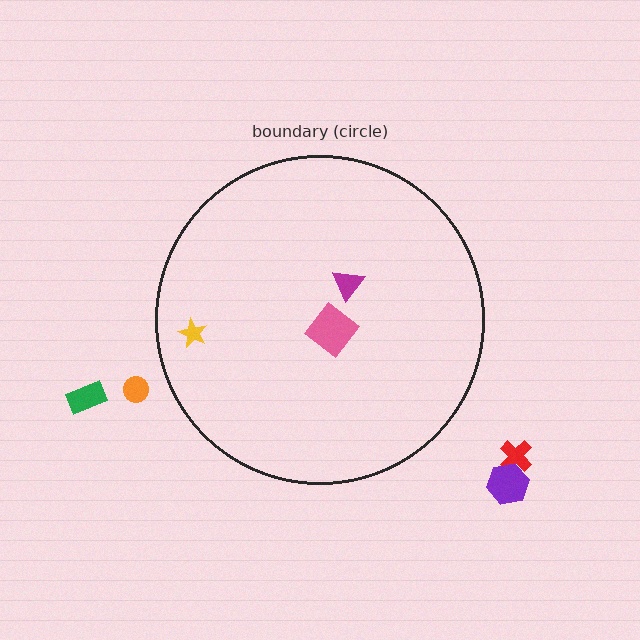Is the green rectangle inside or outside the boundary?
Outside.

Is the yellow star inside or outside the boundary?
Inside.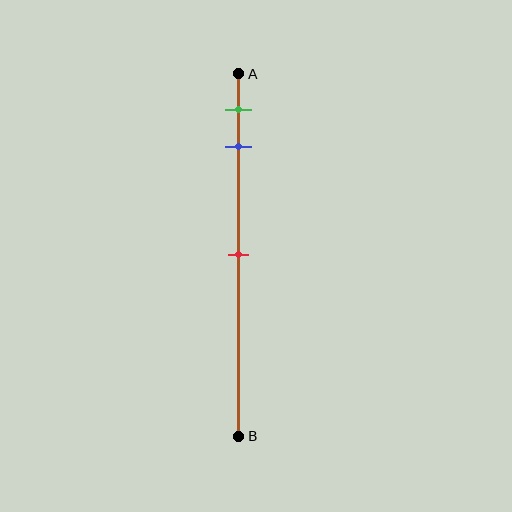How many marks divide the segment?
There are 3 marks dividing the segment.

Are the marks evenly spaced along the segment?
No, the marks are not evenly spaced.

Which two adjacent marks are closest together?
The green and blue marks are the closest adjacent pair.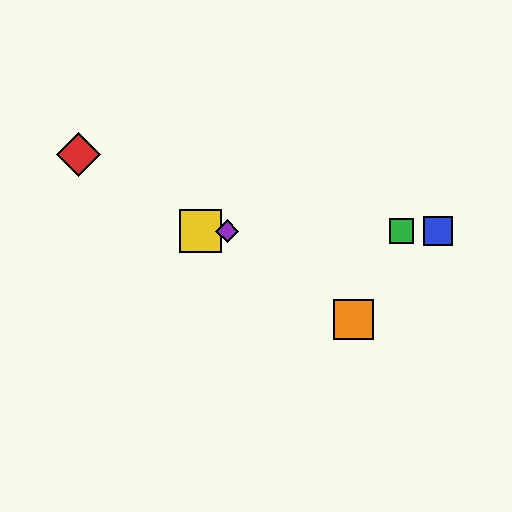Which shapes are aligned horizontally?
The blue square, the green square, the yellow square, the purple diamond are aligned horizontally.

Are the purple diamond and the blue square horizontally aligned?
Yes, both are at y≈231.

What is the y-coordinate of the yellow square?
The yellow square is at y≈231.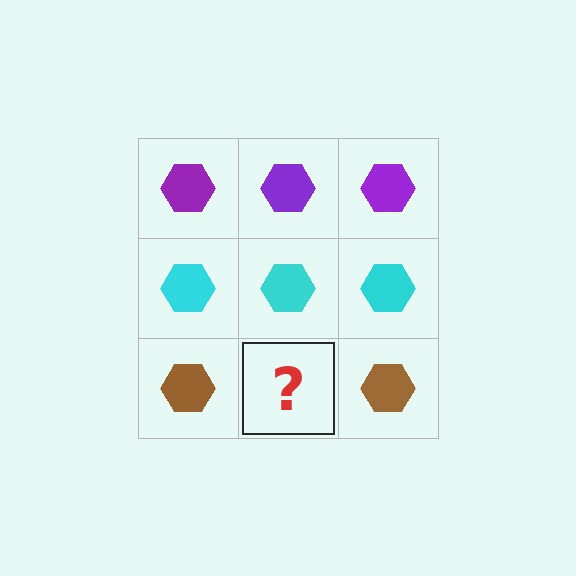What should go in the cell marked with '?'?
The missing cell should contain a brown hexagon.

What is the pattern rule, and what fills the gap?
The rule is that each row has a consistent color. The gap should be filled with a brown hexagon.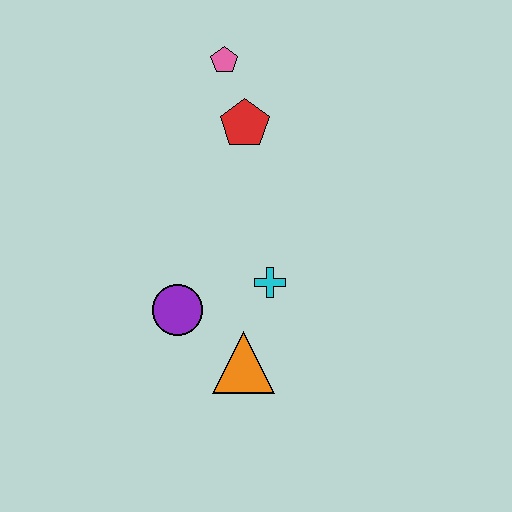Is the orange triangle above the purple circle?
No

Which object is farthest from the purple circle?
The pink pentagon is farthest from the purple circle.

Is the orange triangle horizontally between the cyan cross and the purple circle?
Yes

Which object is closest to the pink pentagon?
The red pentagon is closest to the pink pentagon.